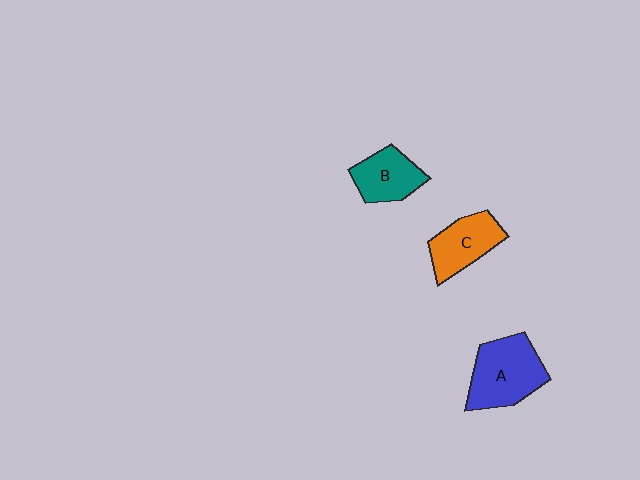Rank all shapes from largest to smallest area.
From largest to smallest: A (blue), C (orange), B (teal).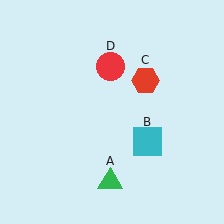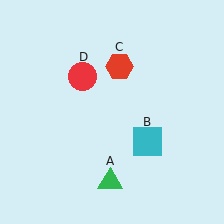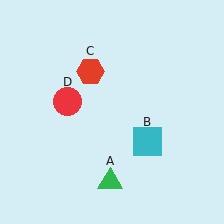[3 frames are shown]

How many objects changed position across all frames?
2 objects changed position: red hexagon (object C), red circle (object D).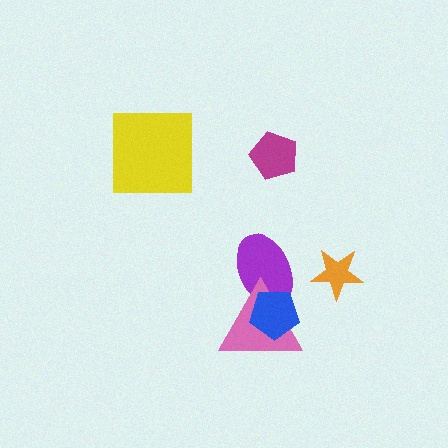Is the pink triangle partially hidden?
Yes, it is partially covered by another shape.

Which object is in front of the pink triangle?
The blue pentagon is in front of the pink triangle.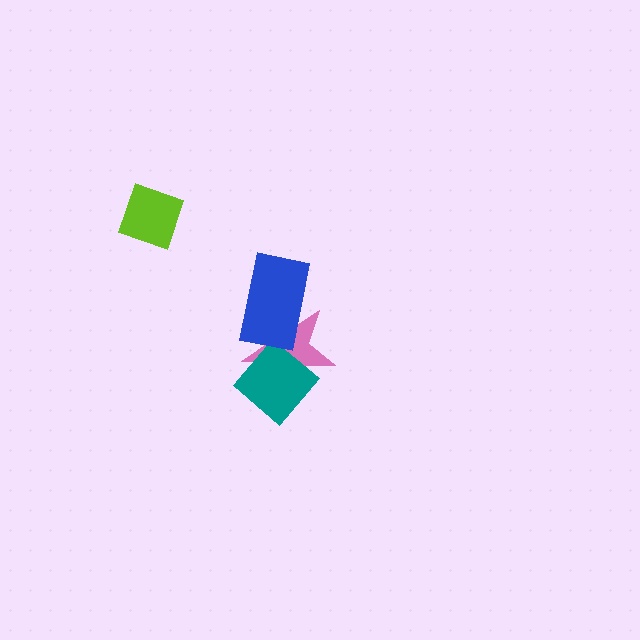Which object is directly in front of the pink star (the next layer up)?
The teal diamond is directly in front of the pink star.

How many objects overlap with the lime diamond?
0 objects overlap with the lime diamond.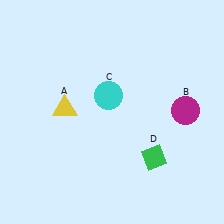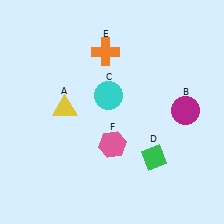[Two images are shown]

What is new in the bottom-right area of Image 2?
A pink hexagon (F) was added in the bottom-right area of Image 2.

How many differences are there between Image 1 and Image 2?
There are 2 differences between the two images.